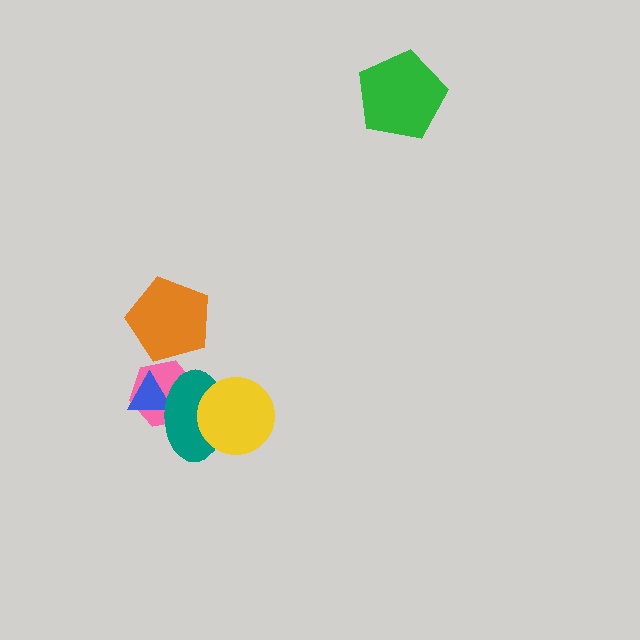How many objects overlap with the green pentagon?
0 objects overlap with the green pentagon.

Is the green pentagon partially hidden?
No, no other shape covers it.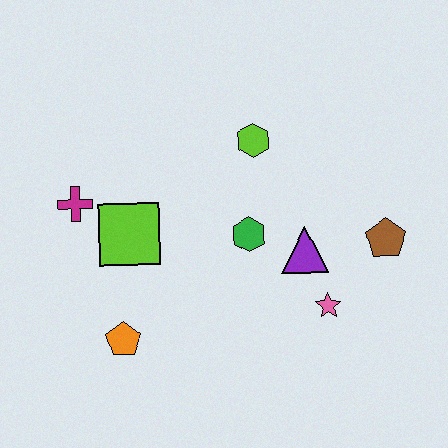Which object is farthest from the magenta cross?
The brown pentagon is farthest from the magenta cross.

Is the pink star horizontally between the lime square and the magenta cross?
No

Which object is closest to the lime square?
The magenta cross is closest to the lime square.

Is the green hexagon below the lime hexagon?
Yes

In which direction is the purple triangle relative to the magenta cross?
The purple triangle is to the right of the magenta cross.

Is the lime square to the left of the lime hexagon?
Yes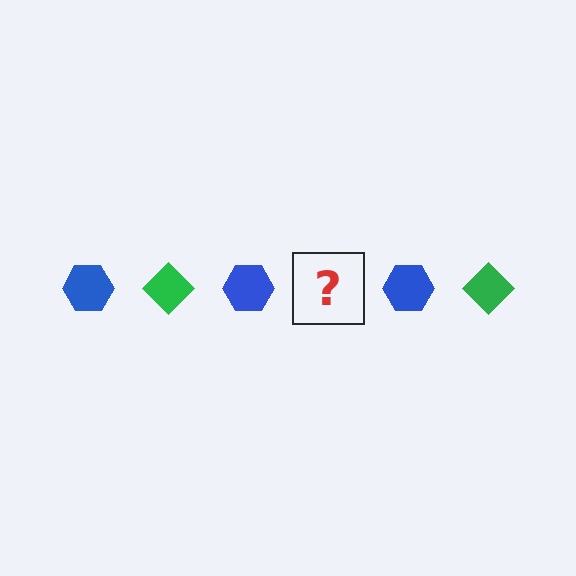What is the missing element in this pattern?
The missing element is a green diamond.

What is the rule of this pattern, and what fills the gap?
The rule is that the pattern alternates between blue hexagon and green diamond. The gap should be filled with a green diamond.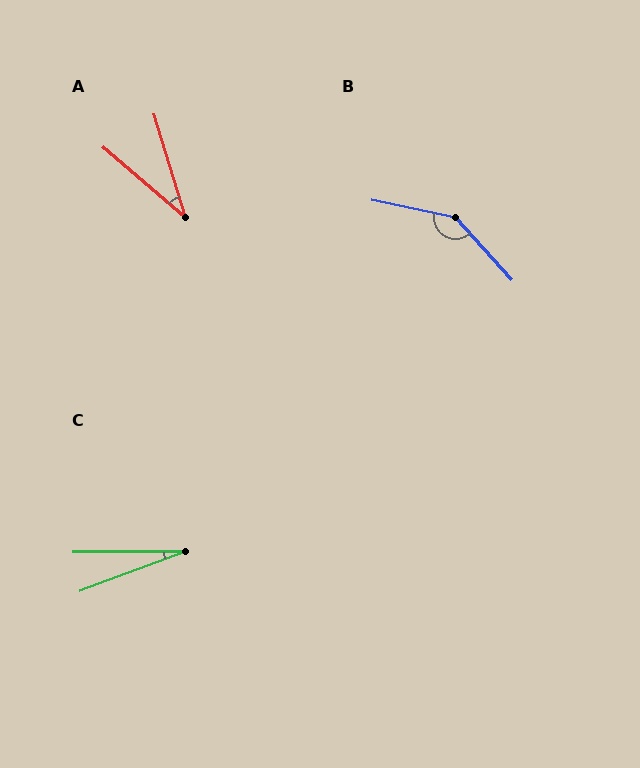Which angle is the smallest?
C, at approximately 20 degrees.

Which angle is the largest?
B, at approximately 144 degrees.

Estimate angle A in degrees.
Approximately 33 degrees.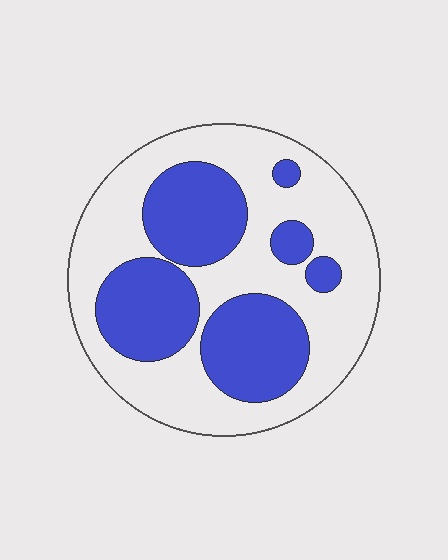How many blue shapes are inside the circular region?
6.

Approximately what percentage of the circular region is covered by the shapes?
Approximately 40%.